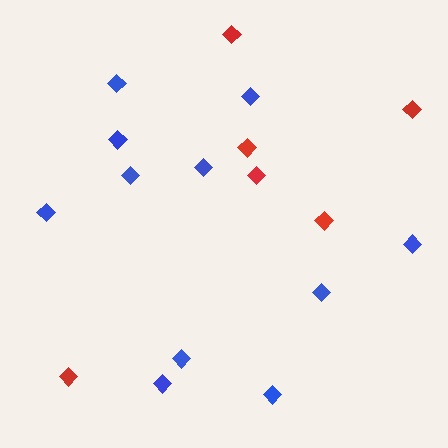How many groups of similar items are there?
There are 2 groups: one group of red diamonds (6) and one group of blue diamonds (11).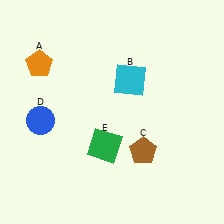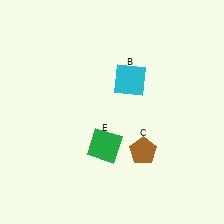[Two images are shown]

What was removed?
The blue circle (D), the orange pentagon (A) were removed in Image 2.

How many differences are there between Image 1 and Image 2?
There are 2 differences between the two images.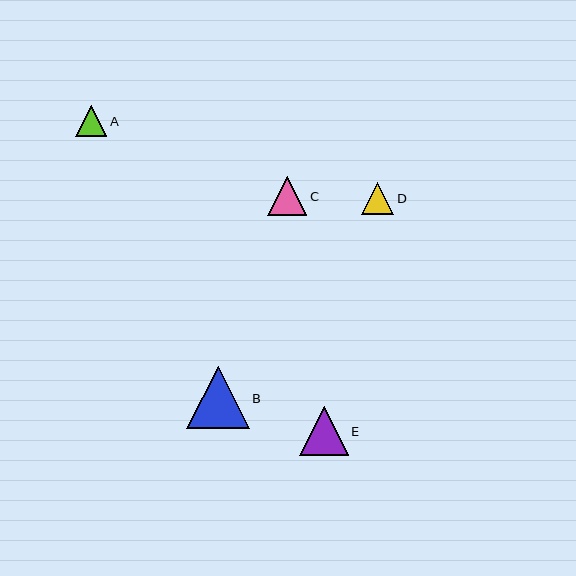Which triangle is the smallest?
Triangle A is the smallest with a size of approximately 31 pixels.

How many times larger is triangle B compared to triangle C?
Triangle B is approximately 1.6 times the size of triangle C.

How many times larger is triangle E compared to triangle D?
Triangle E is approximately 1.5 times the size of triangle D.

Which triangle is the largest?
Triangle B is the largest with a size of approximately 62 pixels.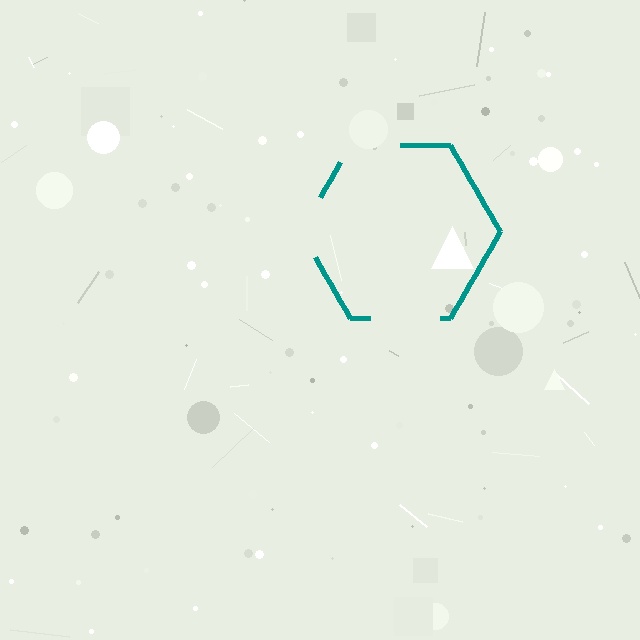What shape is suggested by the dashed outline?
The dashed outline suggests a hexagon.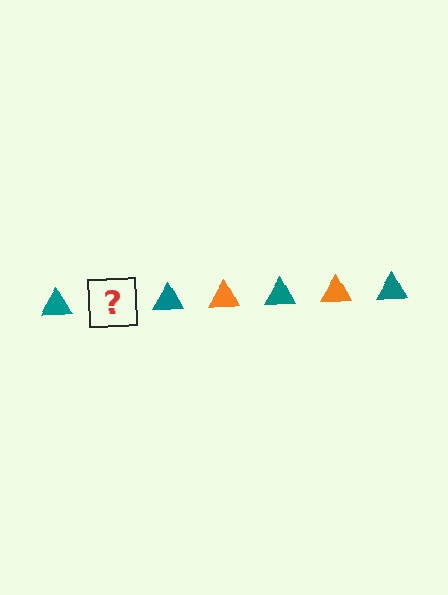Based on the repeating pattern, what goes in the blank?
The blank should be an orange triangle.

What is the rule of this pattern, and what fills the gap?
The rule is that the pattern cycles through teal, orange triangles. The gap should be filled with an orange triangle.